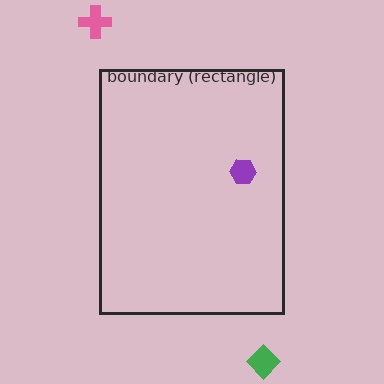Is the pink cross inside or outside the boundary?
Outside.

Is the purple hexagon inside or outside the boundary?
Inside.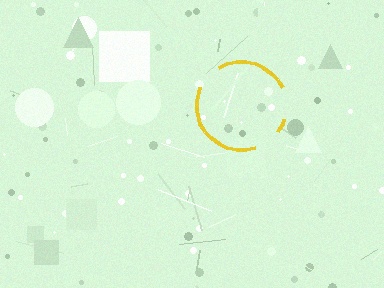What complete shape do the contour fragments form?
The contour fragments form a circle.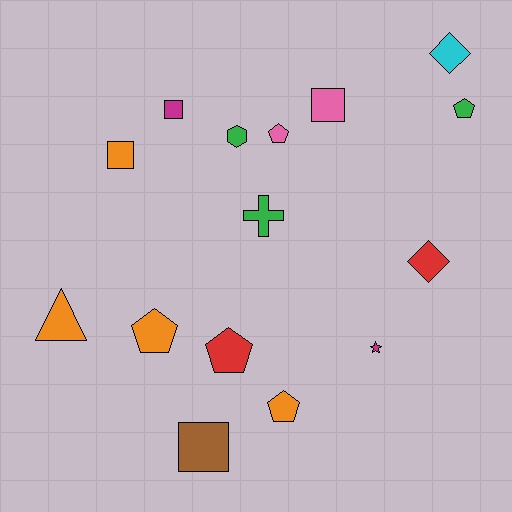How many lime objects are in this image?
There are no lime objects.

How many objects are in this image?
There are 15 objects.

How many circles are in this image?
There are no circles.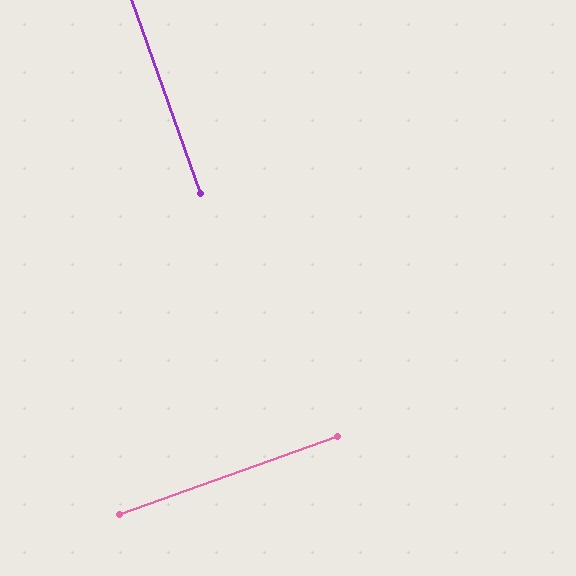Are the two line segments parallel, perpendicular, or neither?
Perpendicular — they meet at approximately 90°.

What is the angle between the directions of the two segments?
Approximately 90 degrees.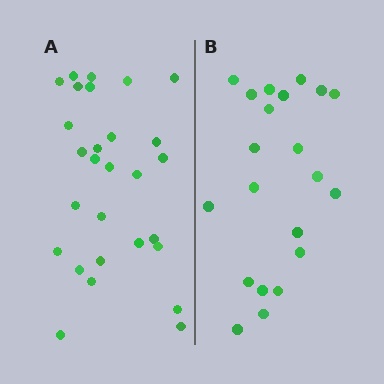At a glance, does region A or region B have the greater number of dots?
Region A (the left region) has more dots.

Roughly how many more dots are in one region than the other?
Region A has roughly 8 or so more dots than region B.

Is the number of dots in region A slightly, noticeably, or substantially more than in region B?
Region A has noticeably more, but not dramatically so. The ratio is roughly 1.3 to 1.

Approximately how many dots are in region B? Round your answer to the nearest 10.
About 20 dots. (The exact count is 21, which rounds to 20.)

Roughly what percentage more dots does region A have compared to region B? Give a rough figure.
About 35% more.